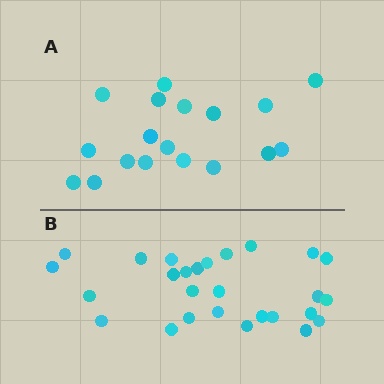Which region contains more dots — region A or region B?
Region B (the bottom region) has more dots.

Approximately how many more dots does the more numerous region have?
Region B has roughly 8 or so more dots than region A.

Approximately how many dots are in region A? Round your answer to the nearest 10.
About 20 dots. (The exact count is 18, which rounds to 20.)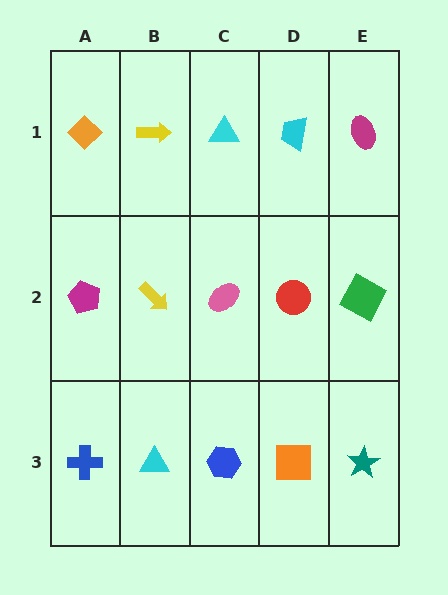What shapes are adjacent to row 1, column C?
A pink ellipse (row 2, column C), a yellow arrow (row 1, column B), a cyan trapezoid (row 1, column D).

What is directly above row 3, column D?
A red circle.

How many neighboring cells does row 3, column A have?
2.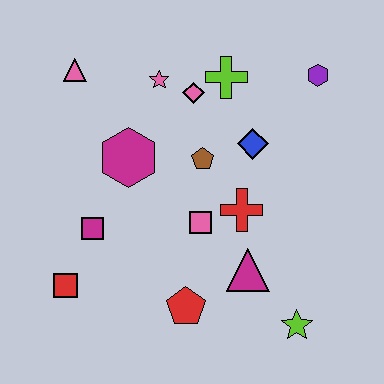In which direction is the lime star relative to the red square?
The lime star is to the right of the red square.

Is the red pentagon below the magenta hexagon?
Yes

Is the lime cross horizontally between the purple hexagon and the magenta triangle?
No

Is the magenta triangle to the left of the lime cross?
No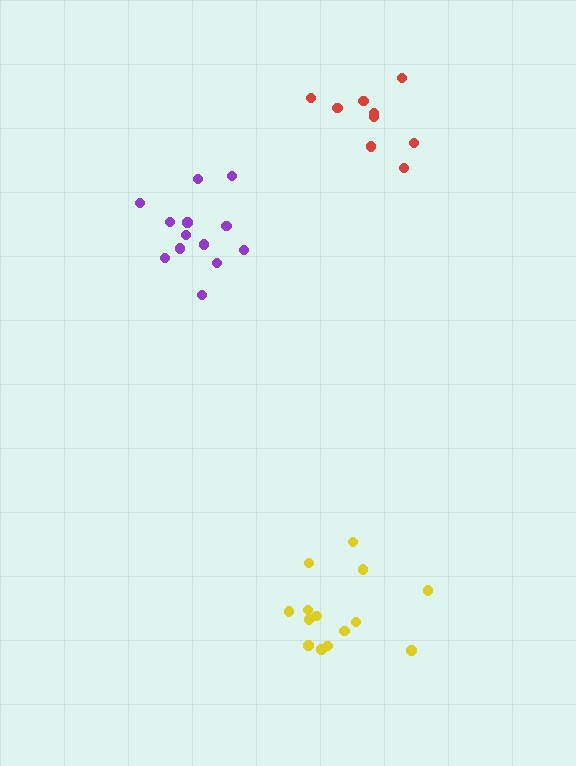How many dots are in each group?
Group 1: 14 dots, Group 2: 13 dots, Group 3: 9 dots (36 total).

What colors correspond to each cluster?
The clusters are colored: yellow, purple, red.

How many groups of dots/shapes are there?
There are 3 groups.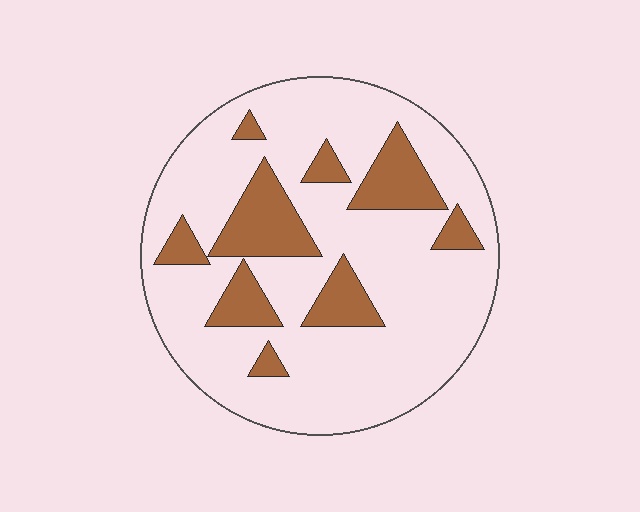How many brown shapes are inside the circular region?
9.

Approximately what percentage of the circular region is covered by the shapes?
Approximately 20%.